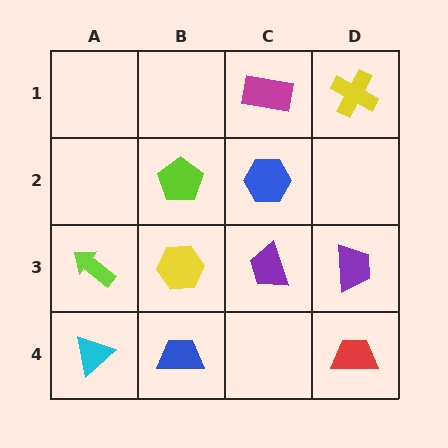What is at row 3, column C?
A purple trapezoid.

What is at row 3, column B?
A yellow hexagon.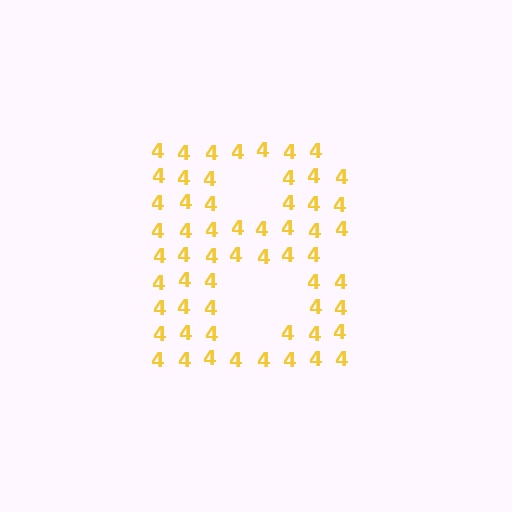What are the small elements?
The small elements are digit 4's.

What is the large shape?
The large shape is the letter B.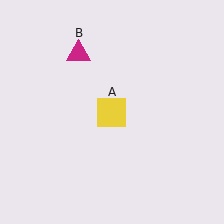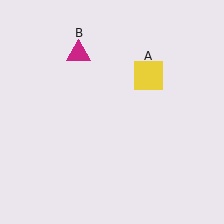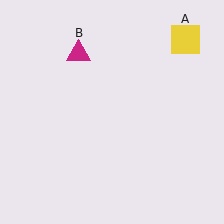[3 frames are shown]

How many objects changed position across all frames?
1 object changed position: yellow square (object A).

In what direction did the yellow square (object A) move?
The yellow square (object A) moved up and to the right.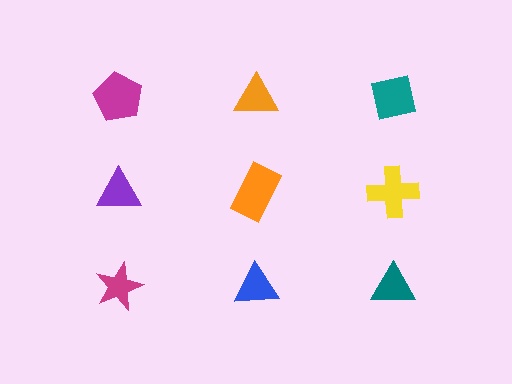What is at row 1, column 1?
A magenta pentagon.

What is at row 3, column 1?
A magenta star.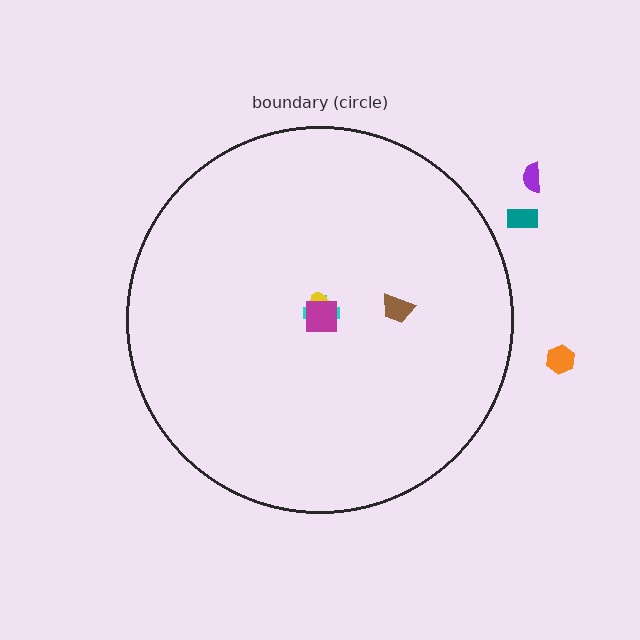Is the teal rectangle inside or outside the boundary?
Outside.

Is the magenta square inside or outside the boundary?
Inside.